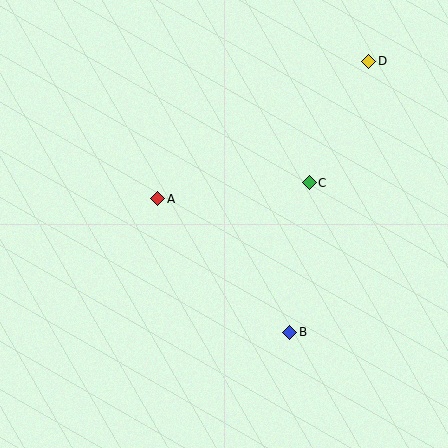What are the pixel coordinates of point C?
Point C is at (309, 183).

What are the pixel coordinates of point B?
Point B is at (290, 332).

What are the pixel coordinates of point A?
Point A is at (158, 199).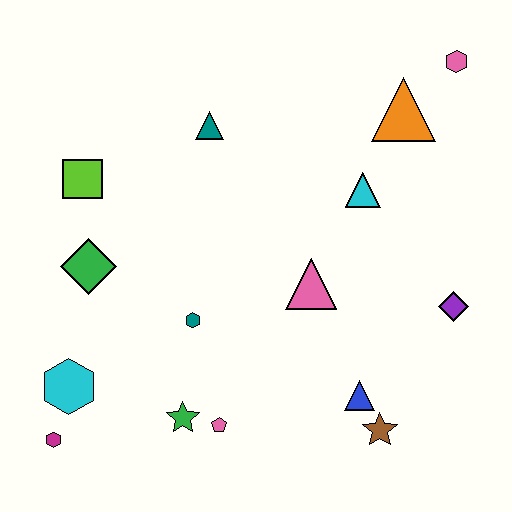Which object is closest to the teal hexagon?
The green star is closest to the teal hexagon.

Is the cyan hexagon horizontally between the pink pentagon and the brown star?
No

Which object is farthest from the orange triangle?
The magenta hexagon is farthest from the orange triangle.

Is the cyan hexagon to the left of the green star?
Yes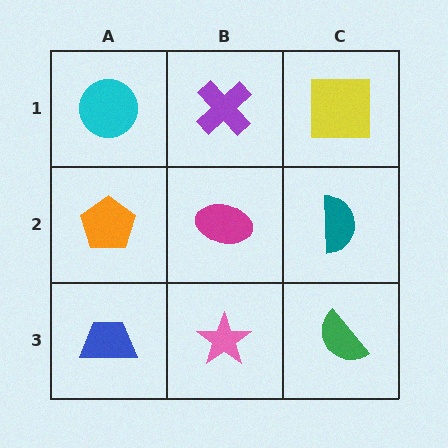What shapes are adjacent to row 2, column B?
A purple cross (row 1, column B), a pink star (row 3, column B), an orange pentagon (row 2, column A), a teal semicircle (row 2, column C).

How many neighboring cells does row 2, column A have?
3.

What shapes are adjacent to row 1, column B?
A magenta ellipse (row 2, column B), a cyan circle (row 1, column A), a yellow square (row 1, column C).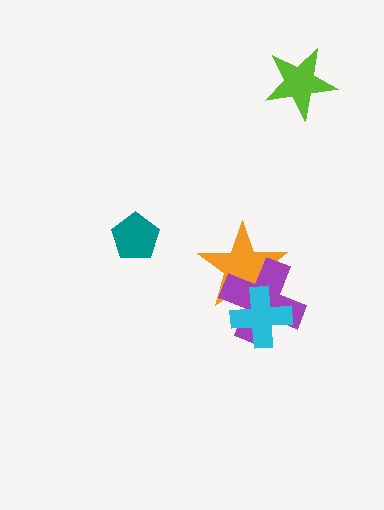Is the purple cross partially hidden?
Yes, it is partially covered by another shape.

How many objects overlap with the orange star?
2 objects overlap with the orange star.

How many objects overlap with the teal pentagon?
0 objects overlap with the teal pentagon.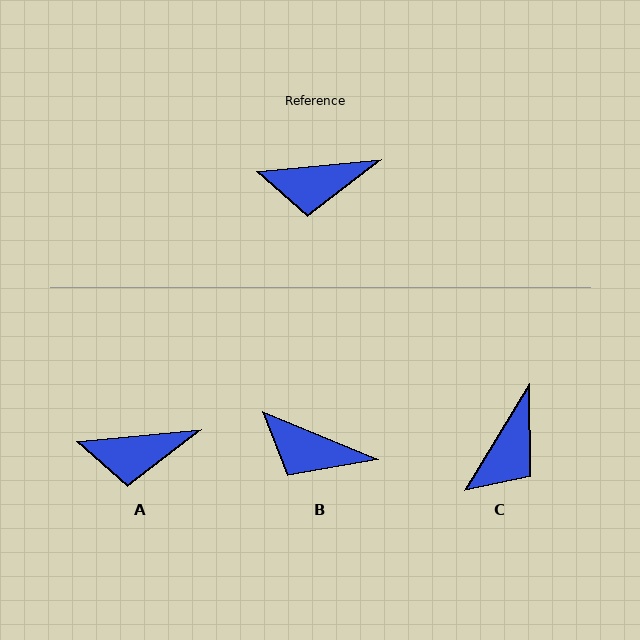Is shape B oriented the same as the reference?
No, it is off by about 28 degrees.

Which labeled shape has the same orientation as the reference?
A.